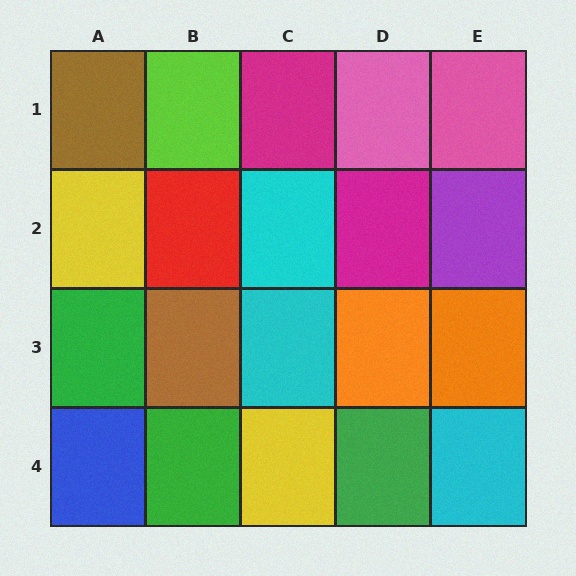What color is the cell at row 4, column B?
Green.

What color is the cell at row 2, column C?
Cyan.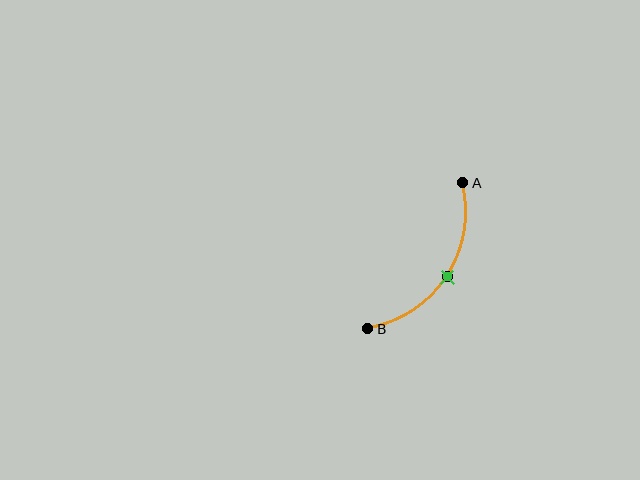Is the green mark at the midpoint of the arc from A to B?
Yes. The green mark lies on the arc at equal arc-length from both A and B — it is the arc midpoint.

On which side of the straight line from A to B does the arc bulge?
The arc bulges to the right of the straight line connecting A and B.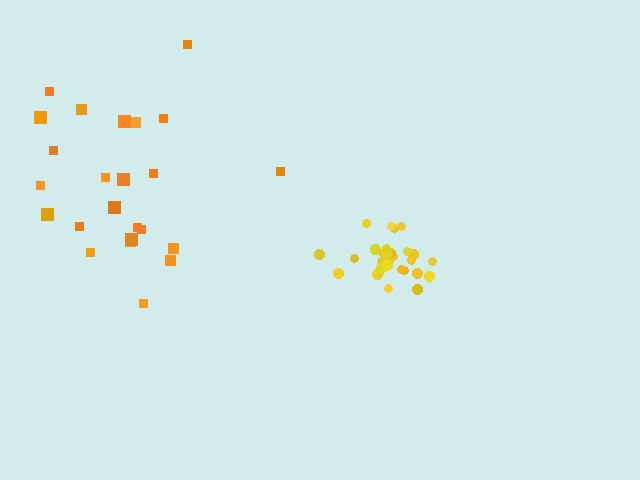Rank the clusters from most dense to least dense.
yellow, orange.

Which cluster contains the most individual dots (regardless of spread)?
Yellow (29).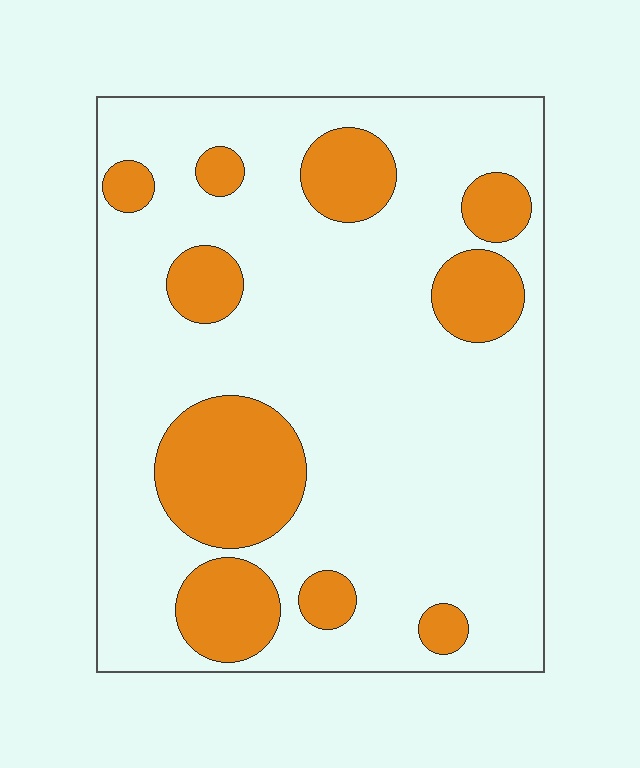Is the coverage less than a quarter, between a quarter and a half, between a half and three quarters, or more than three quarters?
Less than a quarter.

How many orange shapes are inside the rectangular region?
10.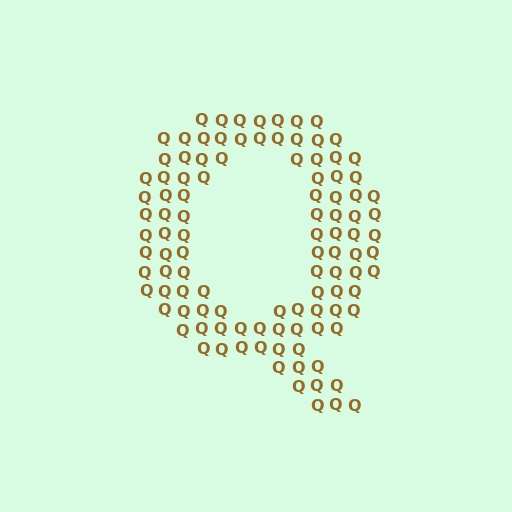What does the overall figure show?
The overall figure shows the letter Q.